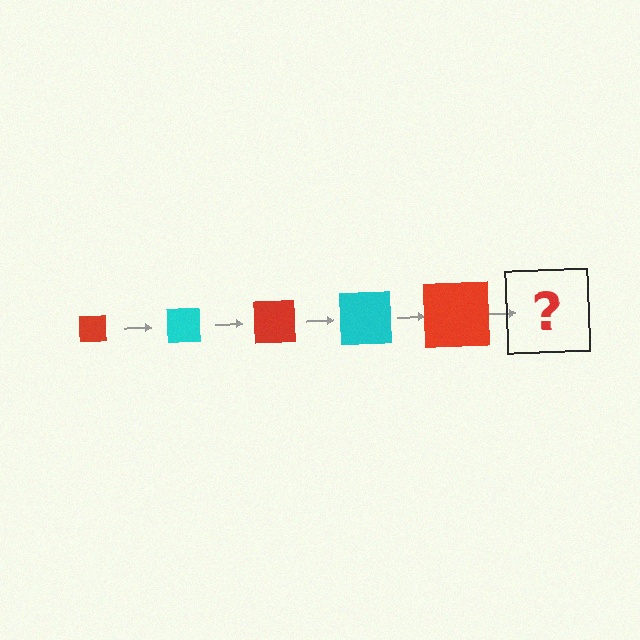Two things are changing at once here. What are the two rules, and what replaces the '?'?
The two rules are that the square grows larger each step and the color cycles through red and cyan. The '?' should be a cyan square, larger than the previous one.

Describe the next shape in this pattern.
It should be a cyan square, larger than the previous one.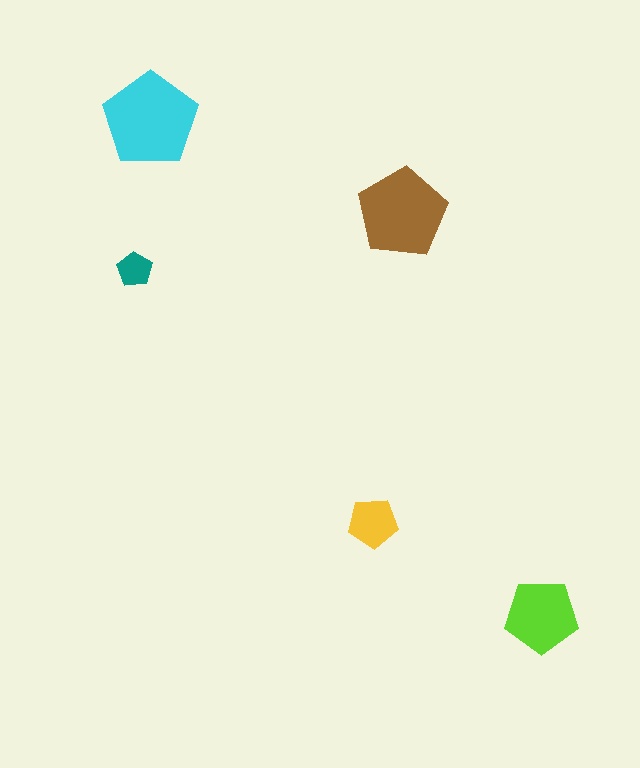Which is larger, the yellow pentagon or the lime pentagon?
The lime one.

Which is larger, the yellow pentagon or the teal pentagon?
The yellow one.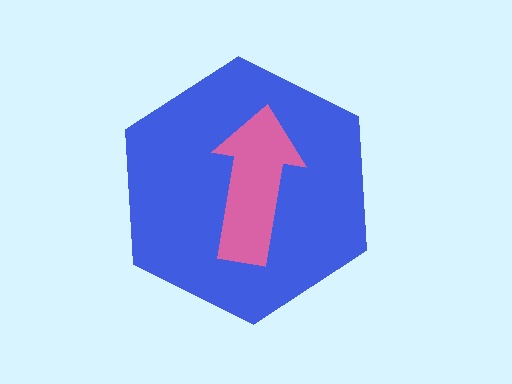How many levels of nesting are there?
2.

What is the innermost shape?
The pink arrow.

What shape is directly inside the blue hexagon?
The pink arrow.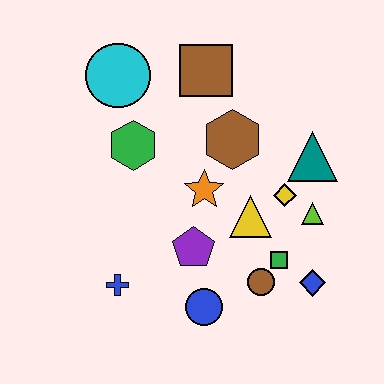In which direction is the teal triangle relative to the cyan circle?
The teal triangle is to the right of the cyan circle.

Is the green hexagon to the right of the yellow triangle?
No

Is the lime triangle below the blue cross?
No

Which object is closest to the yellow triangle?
The yellow diamond is closest to the yellow triangle.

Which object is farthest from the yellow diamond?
The cyan circle is farthest from the yellow diamond.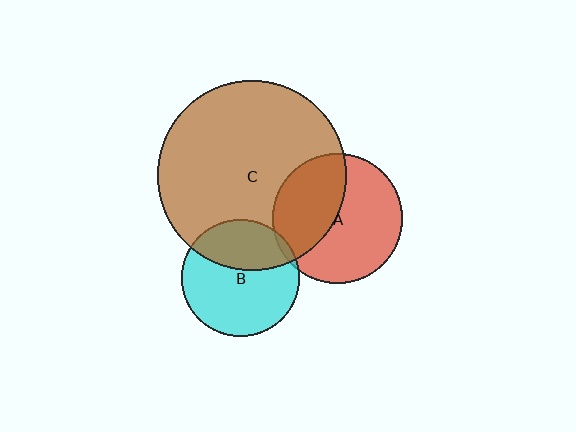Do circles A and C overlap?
Yes.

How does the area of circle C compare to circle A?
Approximately 2.1 times.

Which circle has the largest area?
Circle C (brown).